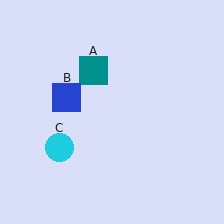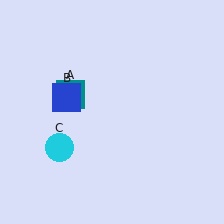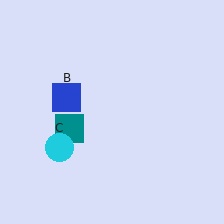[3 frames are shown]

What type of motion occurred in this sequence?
The teal square (object A) rotated counterclockwise around the center of the scene.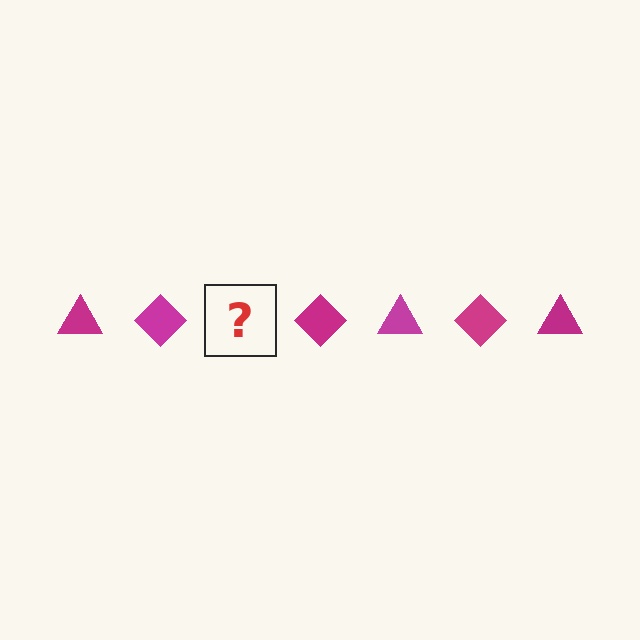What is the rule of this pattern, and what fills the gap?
The rule is that the pattern cycles through triangle, diamond shapes in magenta. The gap should be filled with a magenta triangle.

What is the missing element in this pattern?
The missing element is a magenta triangle.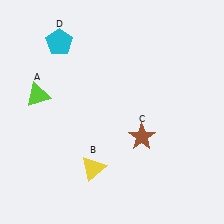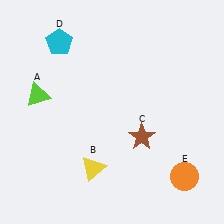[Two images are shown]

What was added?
An orange circle (E) was added in Image 2.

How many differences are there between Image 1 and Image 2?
There is 1 difference between the two images.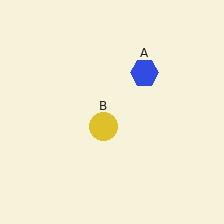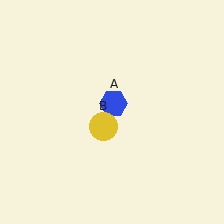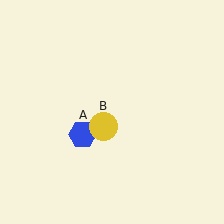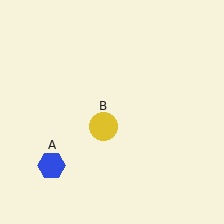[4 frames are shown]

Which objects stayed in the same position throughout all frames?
Yellow circle (object B) remained stationary.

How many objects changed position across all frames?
1 object changed position: blue hexagon (object A).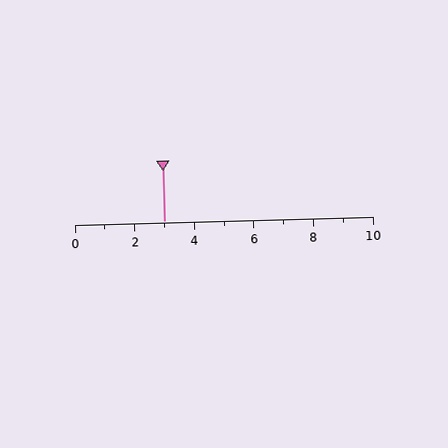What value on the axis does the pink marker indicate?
The marker indicates approximately 3.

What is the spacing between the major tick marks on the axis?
The major ticks are spaced 2 apart.